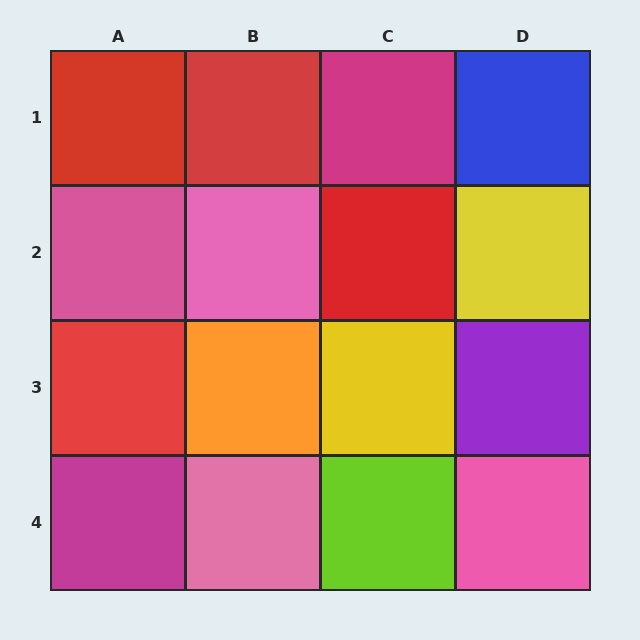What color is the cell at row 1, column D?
Blue.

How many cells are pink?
4 cells are pink.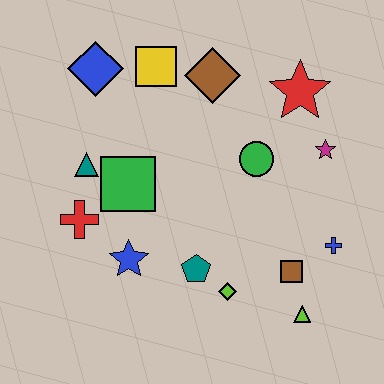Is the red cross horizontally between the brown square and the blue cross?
No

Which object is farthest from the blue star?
The red star is farthest from the blue star.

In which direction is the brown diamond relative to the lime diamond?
The brown diamond is above the lime diamond.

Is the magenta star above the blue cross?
Yes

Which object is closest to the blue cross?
The brown square is closest to the blue cross.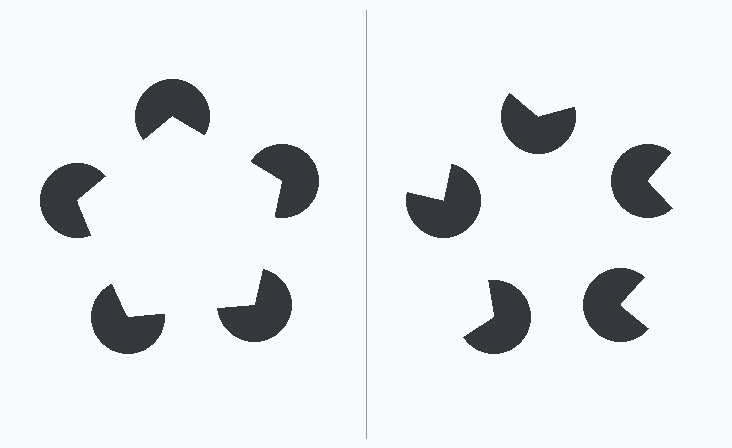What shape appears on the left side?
An illusory pentagon.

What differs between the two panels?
The pac-man discs are positioned identically on both sides; only the wedge orientations differ. On the left they align to a pentagon; on the right they are misaligned.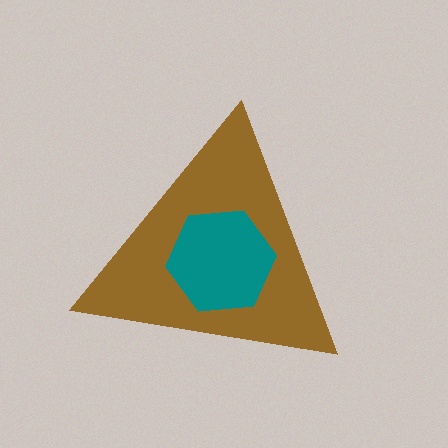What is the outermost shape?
The brown triangle.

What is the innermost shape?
The teal hexagon.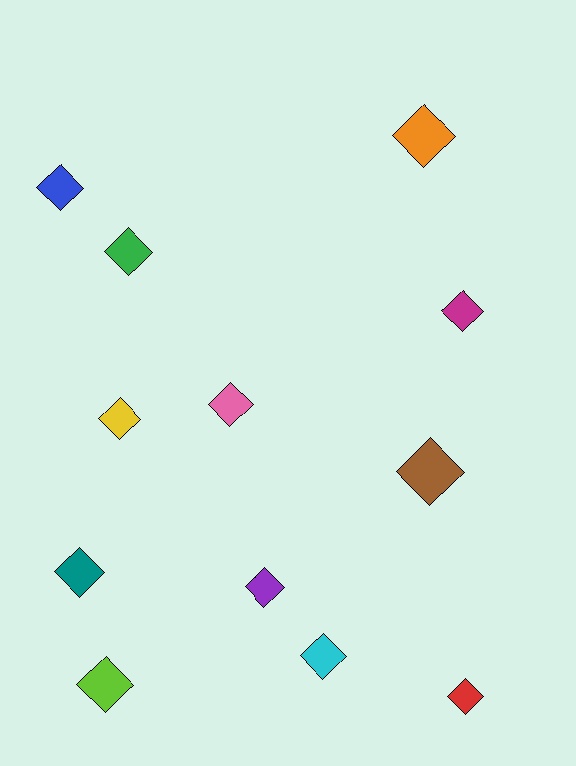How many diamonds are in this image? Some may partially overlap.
There are 12 diamonds.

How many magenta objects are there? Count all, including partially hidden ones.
There is 1 magenta object.